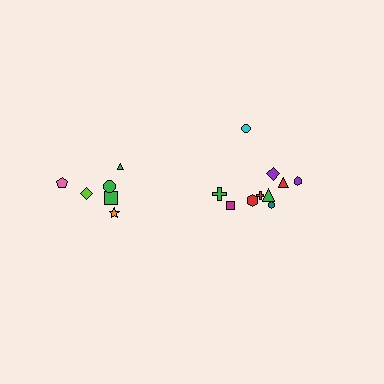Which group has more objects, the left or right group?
The right group.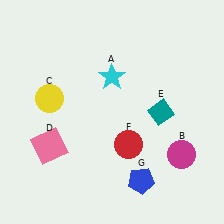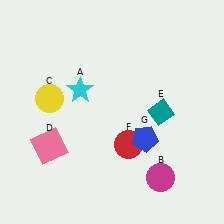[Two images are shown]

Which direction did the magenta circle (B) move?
The magenta circle (B) moved down.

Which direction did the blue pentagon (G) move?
The blue pentagon (G) moved up.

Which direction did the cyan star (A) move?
The cyan star (A) moved left.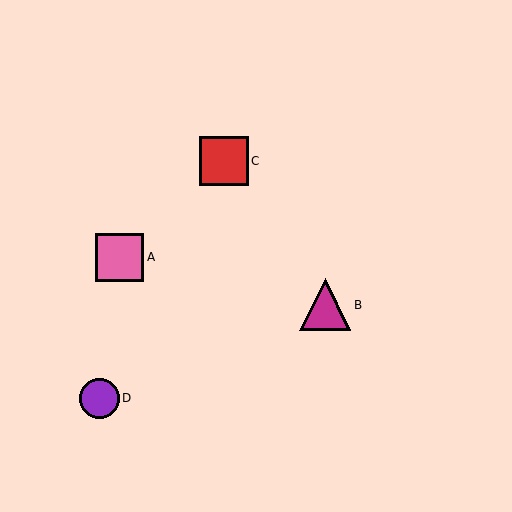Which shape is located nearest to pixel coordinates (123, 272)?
The pink square (labeled A) at (120, 257) is nearest to that location.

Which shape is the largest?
The magenta triangle (labeled B) is the largest.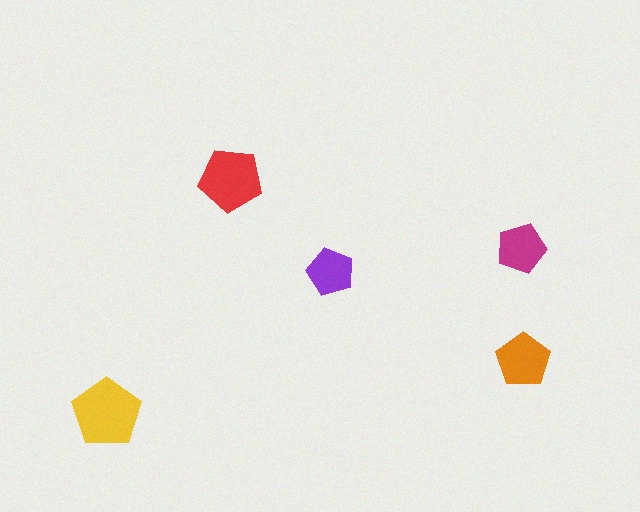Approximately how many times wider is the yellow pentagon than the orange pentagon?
About 1.5 times wider.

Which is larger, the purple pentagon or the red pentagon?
The red one.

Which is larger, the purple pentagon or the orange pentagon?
The orange one.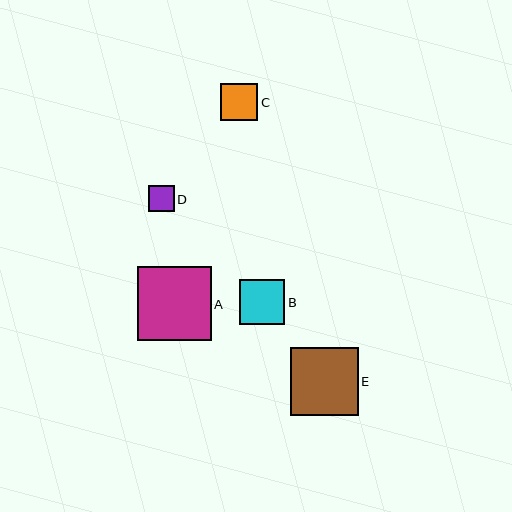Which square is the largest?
Square A is the largest with a size of approximately 74 pixels.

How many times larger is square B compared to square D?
Square B is approximately 1.7 times the size of square D.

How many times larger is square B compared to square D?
Square B is approximately 1.7 times the size of square D.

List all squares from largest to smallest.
From largest to smallest: A, E, B, C, D.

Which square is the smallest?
Square D is the smallest with a size of approximately 26 pixels.